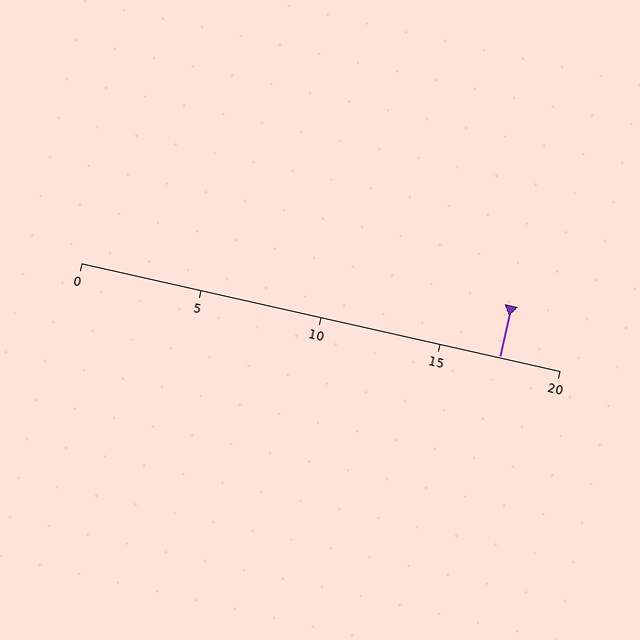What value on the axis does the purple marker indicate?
The marker indicates approximately 17.5.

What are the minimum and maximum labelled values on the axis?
The axis runs from 0 to 20.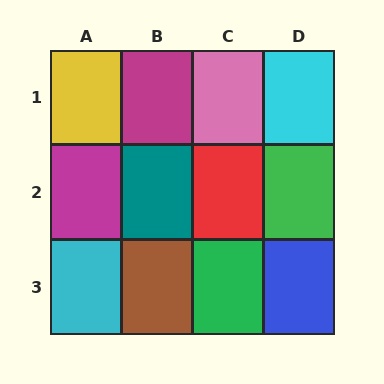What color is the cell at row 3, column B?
Brown.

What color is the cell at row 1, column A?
Yellow.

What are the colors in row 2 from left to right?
Magenta, teal, red, green.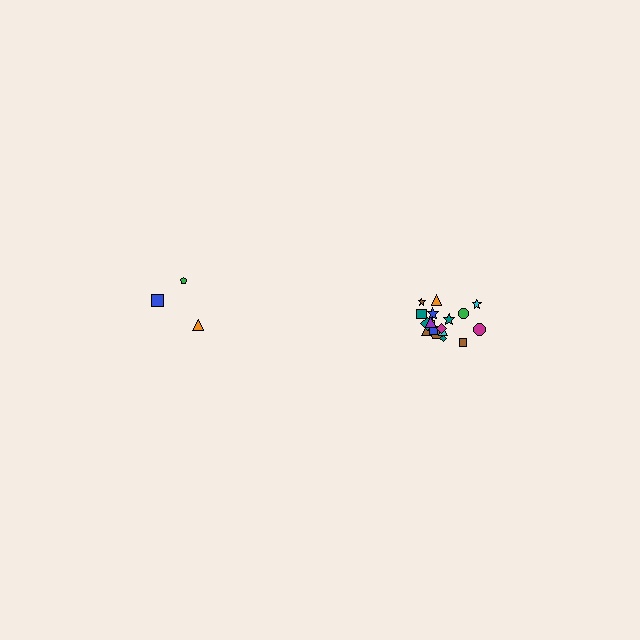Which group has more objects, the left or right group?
The right group.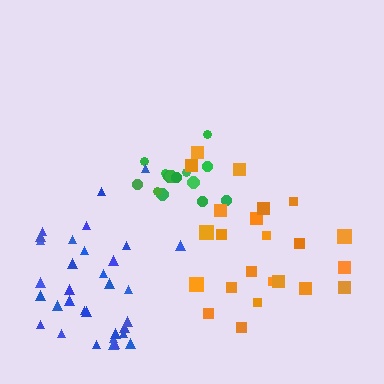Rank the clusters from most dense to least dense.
green, blue, orange.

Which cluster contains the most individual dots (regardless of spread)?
Blue (33).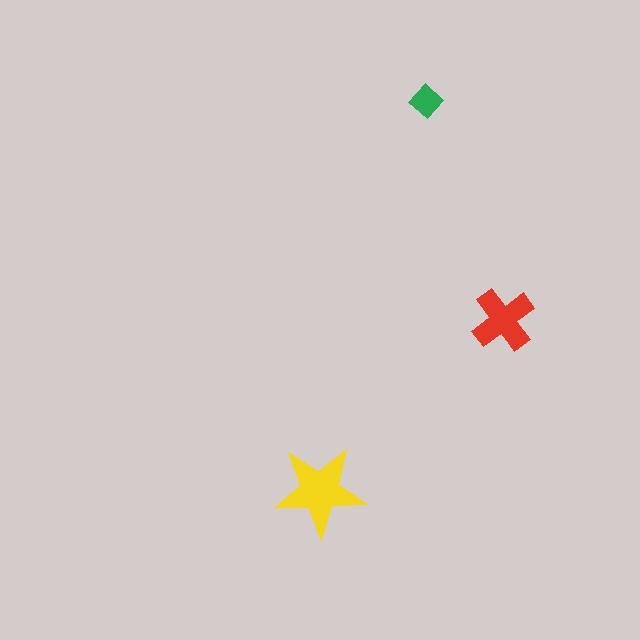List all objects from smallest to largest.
The green diamond, the red cross, the yellow star.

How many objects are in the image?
There are 3 objects in the image.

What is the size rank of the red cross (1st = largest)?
2nd.